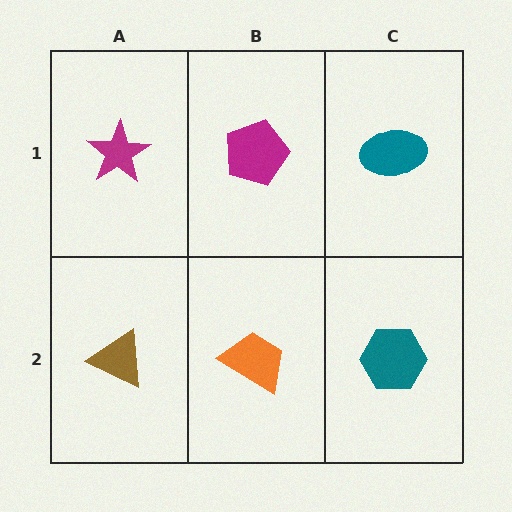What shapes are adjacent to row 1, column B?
An orange trapezoid (row 2, column B), a magenta star (row 1, column A), a teal ellipse (row 1, column C).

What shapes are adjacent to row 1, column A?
A brown triangle (row 2, column A), a magenta pentagon (row 1, column B).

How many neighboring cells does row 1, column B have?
3.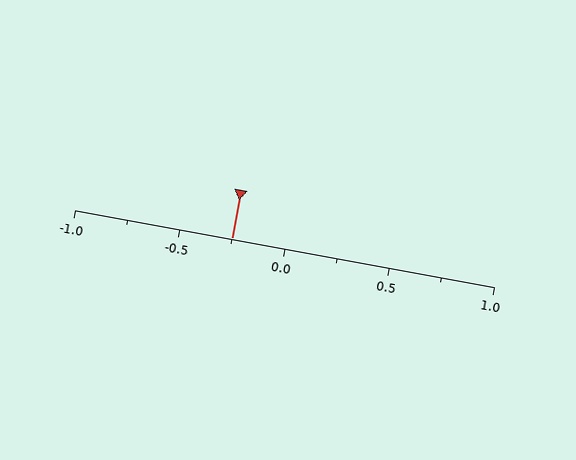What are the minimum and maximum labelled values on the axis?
The axis runs from -1.0 to 1.0.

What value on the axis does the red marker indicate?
The marker indicates approximately -0.25.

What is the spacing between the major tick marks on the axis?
The major ticks are spaced 0.5 apart.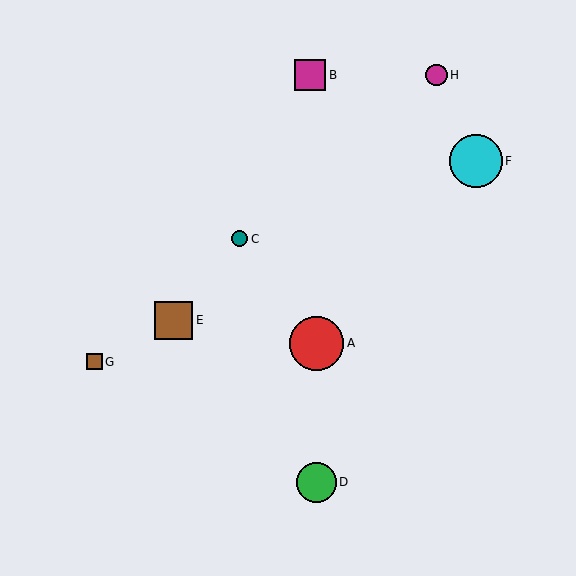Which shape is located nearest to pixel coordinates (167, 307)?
The brown square (labeled E) at (174, 320) is nearest to that location.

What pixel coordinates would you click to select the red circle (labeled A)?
Click at (316, 343) to select the red circle A.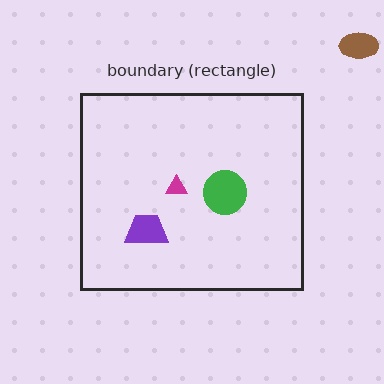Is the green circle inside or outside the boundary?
Inside.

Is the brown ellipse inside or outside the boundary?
Outside.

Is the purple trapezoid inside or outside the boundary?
Inside.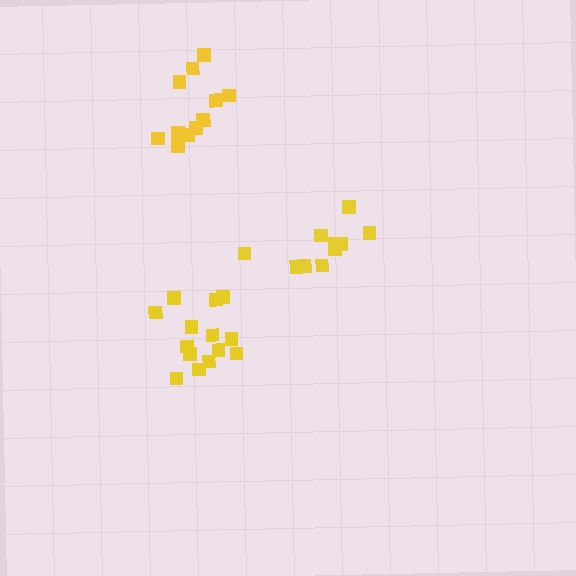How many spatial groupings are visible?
There are 3 spatial groupings.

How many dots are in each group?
Group 1: 14 dots, Group 2: 11 dots, Group 3: 10 dots (35 total).